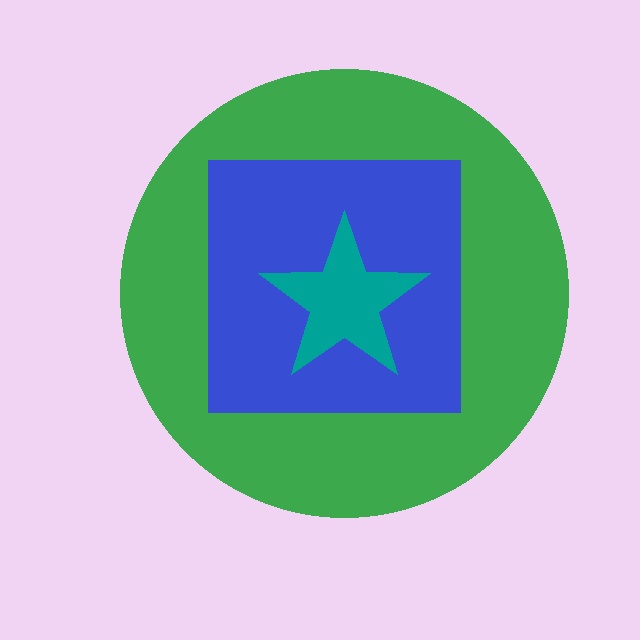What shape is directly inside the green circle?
The blue square.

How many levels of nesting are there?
3.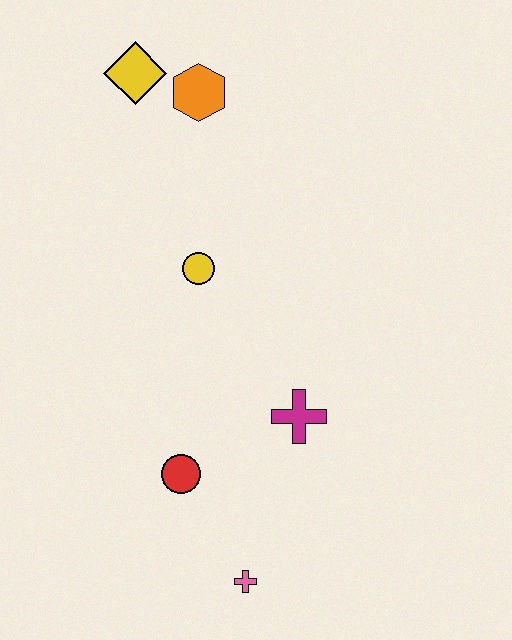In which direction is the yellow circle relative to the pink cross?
The yellow circle is above the pink cross.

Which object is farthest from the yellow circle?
The pink cross is farthest from the yellow circle.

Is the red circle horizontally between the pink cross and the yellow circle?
No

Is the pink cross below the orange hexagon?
Yes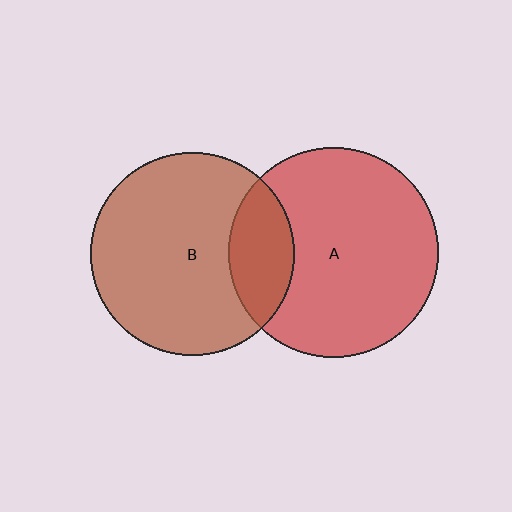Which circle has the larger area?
Circle A (red).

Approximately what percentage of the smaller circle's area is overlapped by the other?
Approximately 20%.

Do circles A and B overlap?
Yes.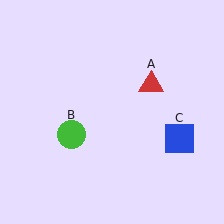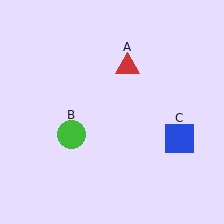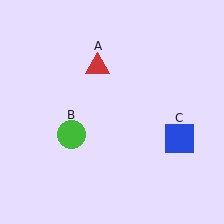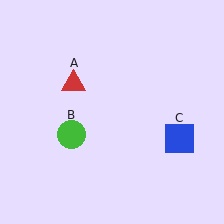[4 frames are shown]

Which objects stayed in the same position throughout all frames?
Green circle (object B) and blue square (object C) remained stationary.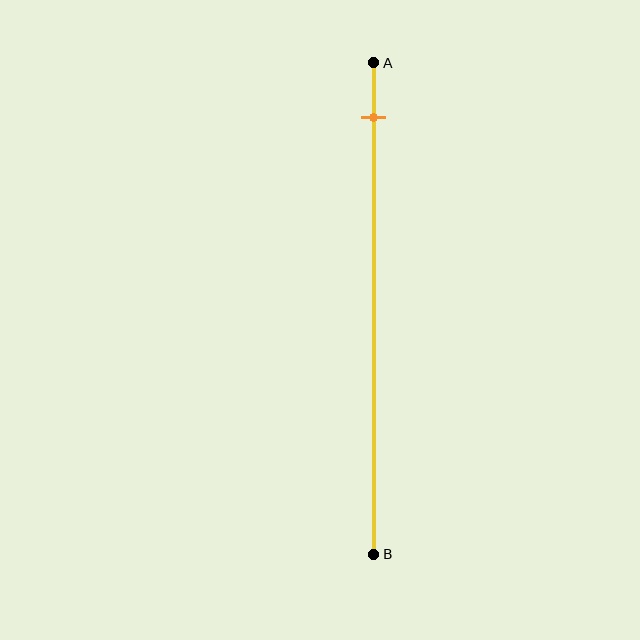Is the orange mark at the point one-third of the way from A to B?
No, the mark is at about 10% from A, not at the 33% one-third point.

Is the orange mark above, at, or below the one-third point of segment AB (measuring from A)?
The orange mark is above the one-third point of segment AB.